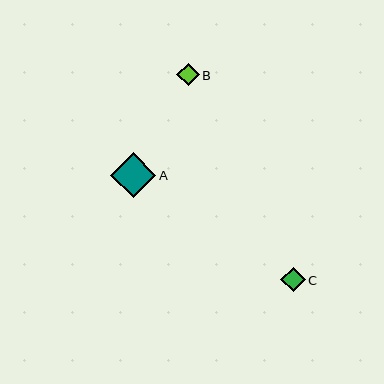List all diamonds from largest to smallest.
From largest to smallest: A, C, B.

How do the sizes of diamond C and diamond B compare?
Diamond C and diamond B are approximately the same size.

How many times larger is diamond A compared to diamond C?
Diamond A is approximately 1.8 times the size of diamond C.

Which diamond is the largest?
Diamond A is the largest with a size of approximately 46 pixels.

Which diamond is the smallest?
Diamond B is the smallest with a size of approximately 23 pixels.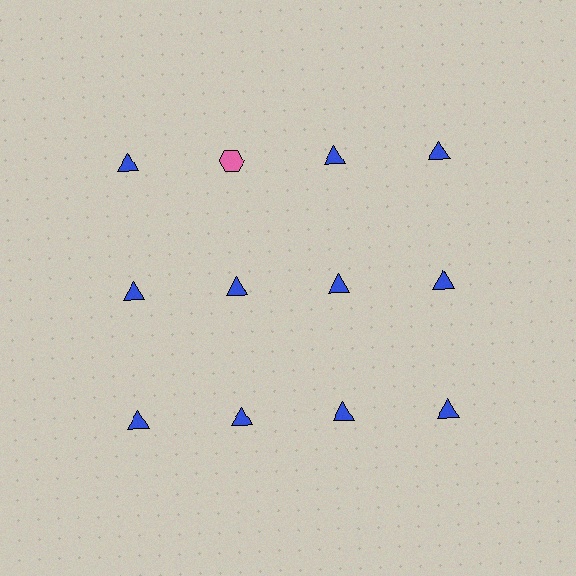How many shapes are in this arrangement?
There are 12 shapes arranged in a grid pattern.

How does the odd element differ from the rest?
It differs in both color (pink instead of blue) and shape (hexagon instead of triangle).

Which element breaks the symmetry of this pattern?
The pink hexagon in the top row, second from left column breaks the symmetry. All other shapes are blue triangles.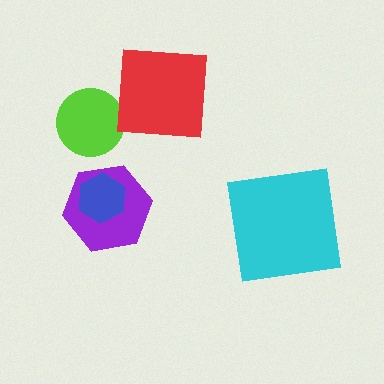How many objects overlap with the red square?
0 objects overlap with the red square.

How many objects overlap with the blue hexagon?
1 object overlaps with the blue hexagon.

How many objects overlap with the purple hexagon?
1 object overlaps with the purple hexagon.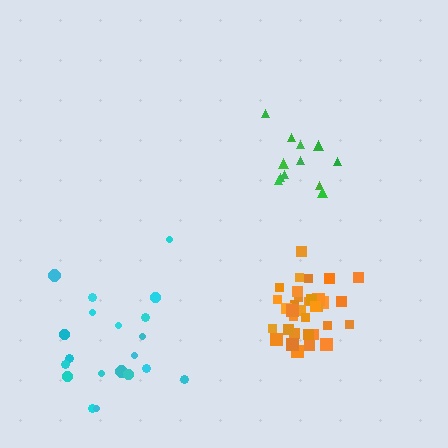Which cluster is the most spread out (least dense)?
Cyan.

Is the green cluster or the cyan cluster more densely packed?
Green.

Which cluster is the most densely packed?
Orange.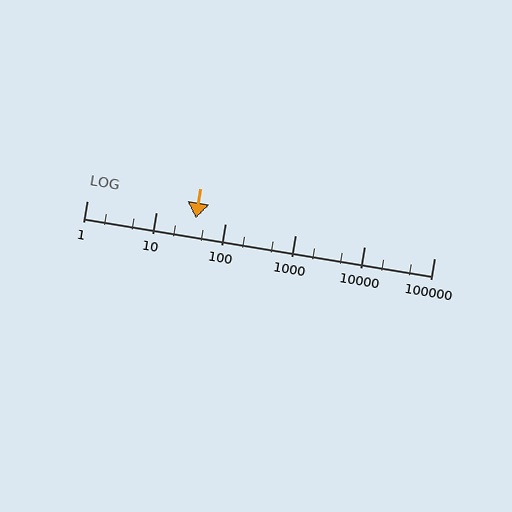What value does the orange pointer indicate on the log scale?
The pointer indicates approximately 37.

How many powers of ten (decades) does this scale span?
The scale spans 5 decades, from 1 to 100000.